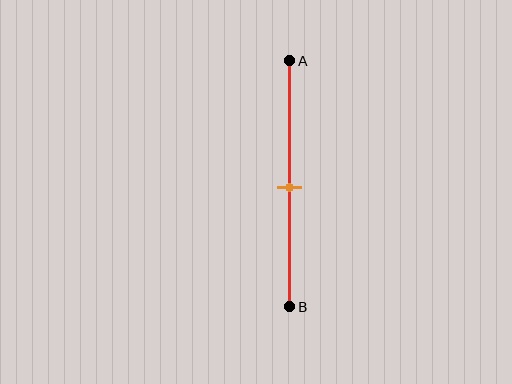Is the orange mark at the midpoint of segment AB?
Yes, the mark is approximately at the midpoint.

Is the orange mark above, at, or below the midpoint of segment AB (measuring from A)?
The orange mark is approximately at the midpoint of segment AB.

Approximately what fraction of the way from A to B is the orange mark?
The orange mark is approximately 50% of the way from A to B.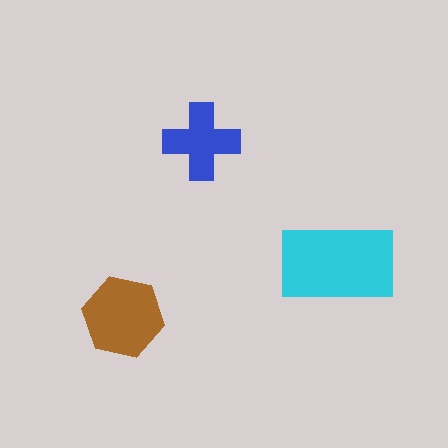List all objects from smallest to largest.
The blue cross, the brown hexagon, the cyan rectangle.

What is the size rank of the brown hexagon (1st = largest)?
2nd.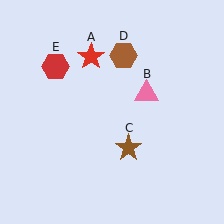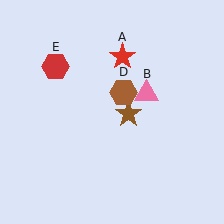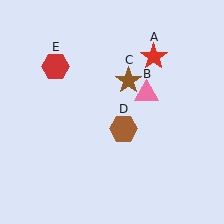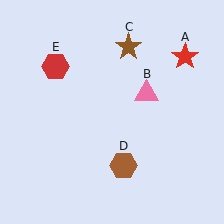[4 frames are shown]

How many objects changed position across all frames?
3 objects changed position: red star (object A), brown star (object C), brown hexagon (object D).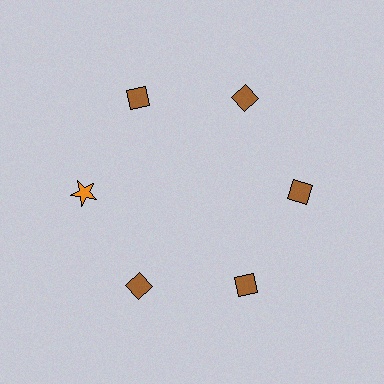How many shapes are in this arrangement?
There are 6 shapes arranged in a ring pattern.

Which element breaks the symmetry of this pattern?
The orange star at roughly the 9 o'clock position breaks the symmetry. All other shapes are brown diamonds.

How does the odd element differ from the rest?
It differs in both color (orange instead of brown) and shape (star instead of diamond).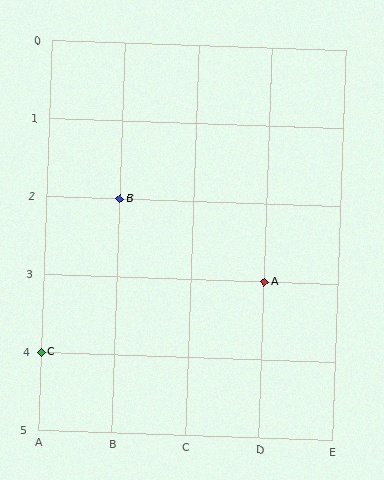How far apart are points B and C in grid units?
Points B and C are 1 column and 2 rows apart (about 2.2 grid units diagonally).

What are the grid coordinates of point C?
Point C is at grid coordinates (A, 4).